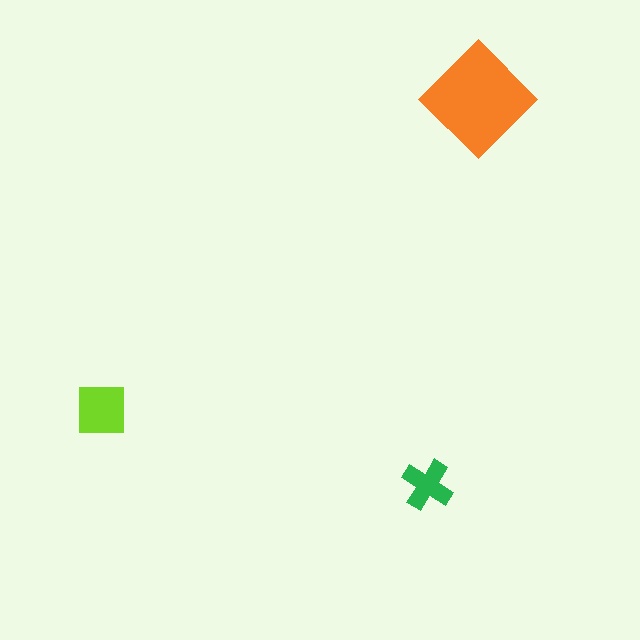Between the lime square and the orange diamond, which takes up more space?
The orange diamond.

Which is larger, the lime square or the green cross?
The lime square.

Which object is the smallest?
The green cross.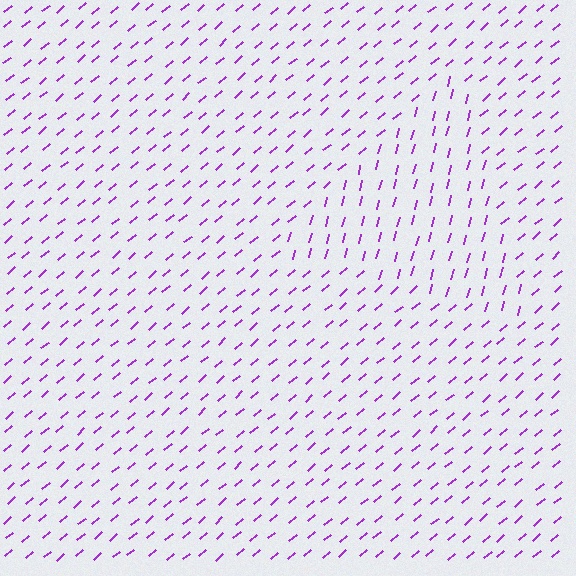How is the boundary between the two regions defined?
The boundary is defined purely by a change in line orientation (approximately 36 degrees difference). All lines are the same color and thickness.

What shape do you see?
I see a triangle.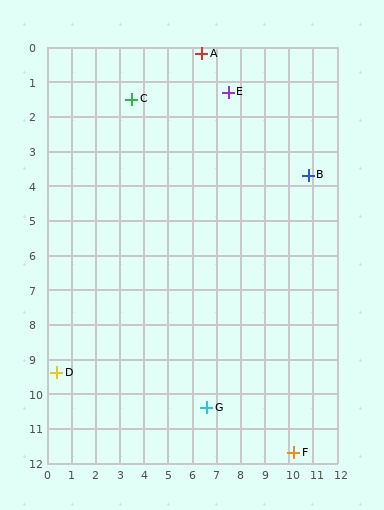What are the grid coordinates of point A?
Point A is at approximately (6.4, 0.2).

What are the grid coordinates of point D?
Point D is at approximately (0.4, 9.4).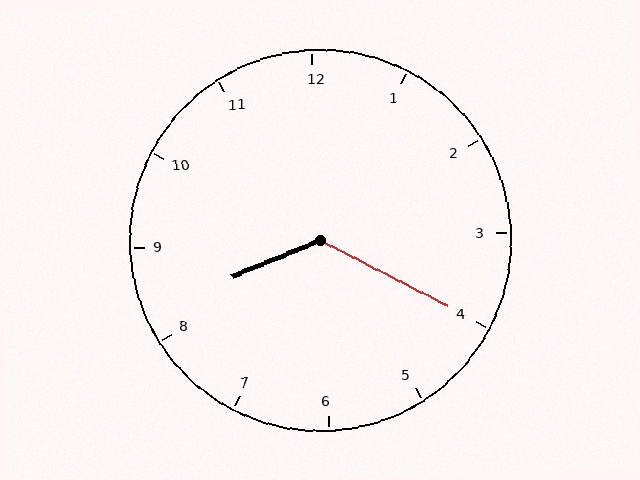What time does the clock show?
8:20.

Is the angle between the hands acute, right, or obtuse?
It is obtuse.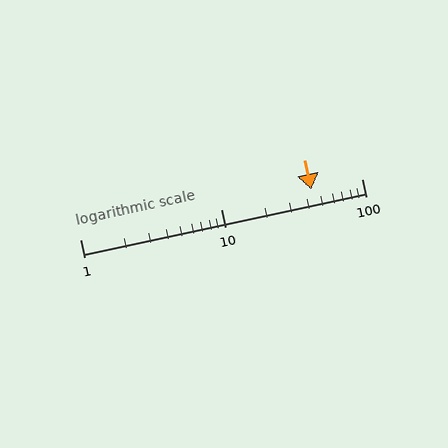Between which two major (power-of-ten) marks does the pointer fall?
The pointer is between 10 and 100.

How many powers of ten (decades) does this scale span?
The scale spans 2 decades, from 1 to 100.